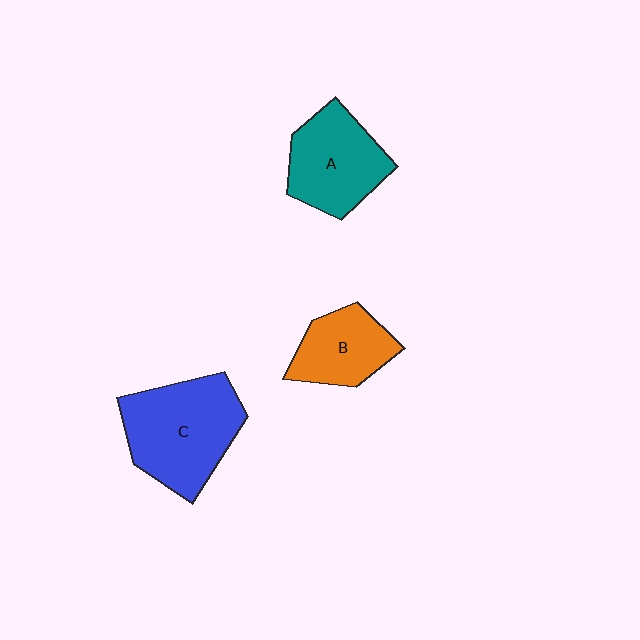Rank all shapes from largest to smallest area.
From largest to smallest: C (blue), A (teal), B (orange).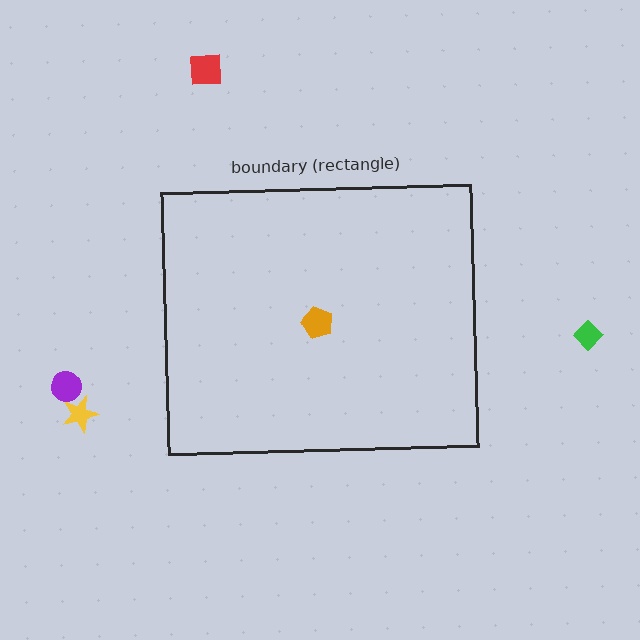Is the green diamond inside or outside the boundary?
Outside.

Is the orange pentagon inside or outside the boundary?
Inside.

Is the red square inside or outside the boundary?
Outside.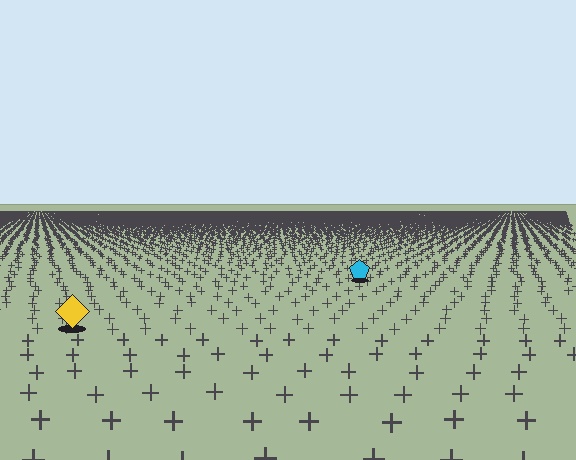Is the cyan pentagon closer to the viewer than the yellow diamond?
No. The yellow diamond is closer — you can tell from the texture gradient: the ground texture is coarser near it.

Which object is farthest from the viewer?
The cyan pentagon is farthest from the viewer. It appears smaller and the ground texture around it is denser.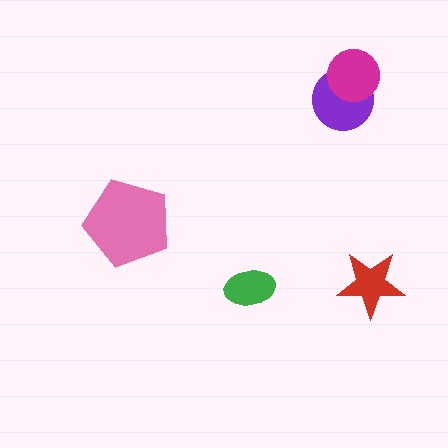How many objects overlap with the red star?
0 objects overlap with the red star.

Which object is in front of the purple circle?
The magenta circle is in front of the purple circle.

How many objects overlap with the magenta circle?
1 object overlaps with the magenta circle.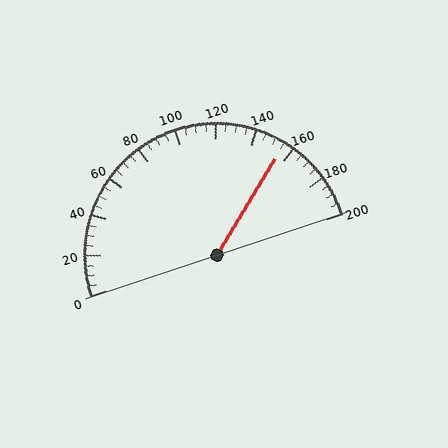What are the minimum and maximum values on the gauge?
The gauge ranges from 0 to 200.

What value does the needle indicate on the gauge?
The needle indicates approximately 155.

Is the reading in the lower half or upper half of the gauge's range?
The reading is in the upper half of the range (0 to 200).